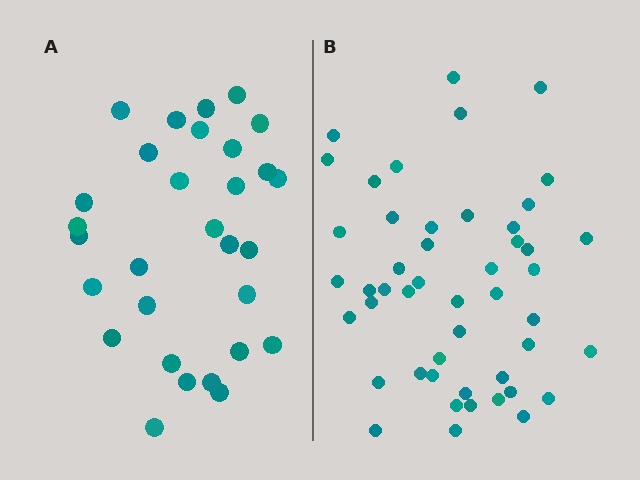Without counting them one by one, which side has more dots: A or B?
Region B (the right region) has more dots.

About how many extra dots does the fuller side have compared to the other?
Region B has approximately 20 more dots than region A.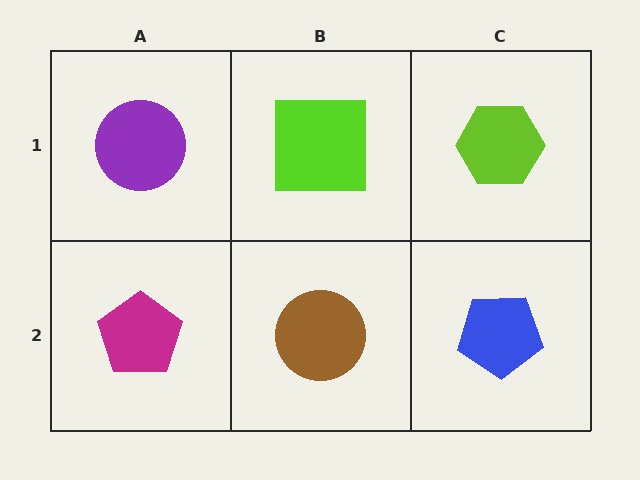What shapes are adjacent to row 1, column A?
A magenta pentagon (row 2, column A), a lime square (row 1, column B).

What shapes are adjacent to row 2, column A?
A purple circle (row 1, column A), a brown circle (row 2, column B).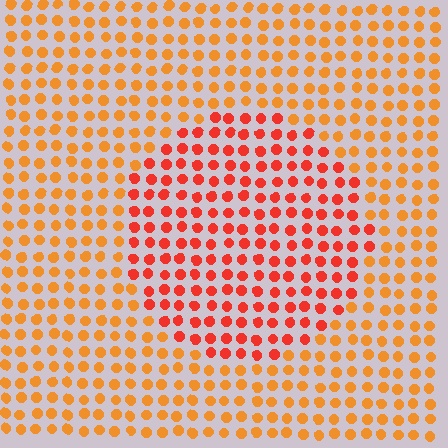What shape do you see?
I see a circle.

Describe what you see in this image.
The image is filled with small orange elements in a uniform arrangement. A circle-shaped region is visible where the elements are tinted to a slightly different hue, forming a subtle color boundary.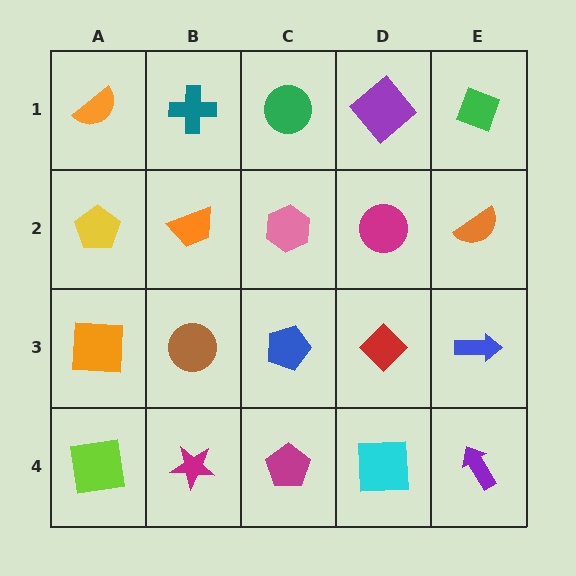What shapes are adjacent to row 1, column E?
An orange semicircle (row 2, column E), a purple diamond (row 1, column D).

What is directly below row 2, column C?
A blue pentagon.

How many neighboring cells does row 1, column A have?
2.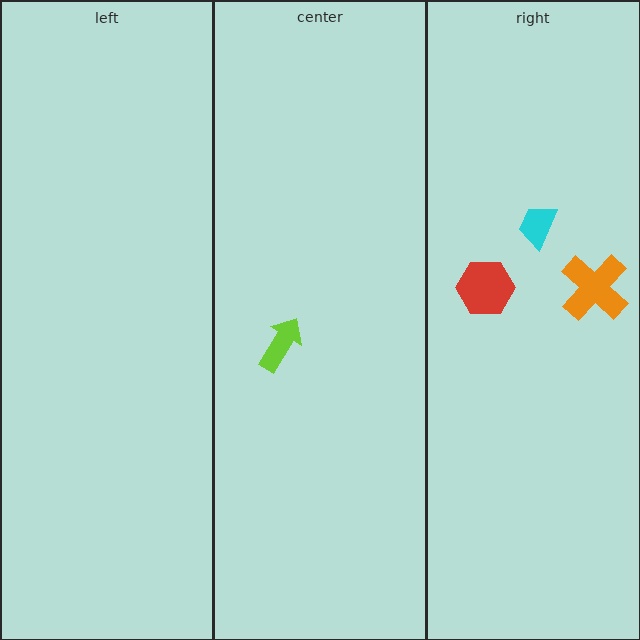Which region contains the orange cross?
The right region.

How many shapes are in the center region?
1.